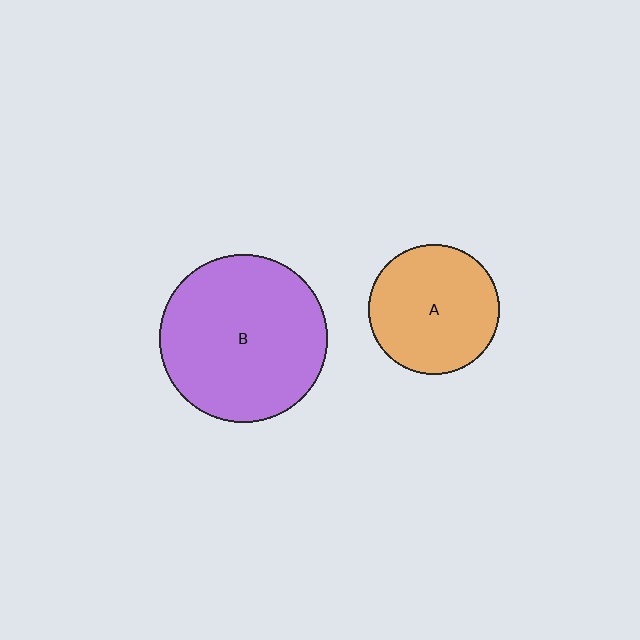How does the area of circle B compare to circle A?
Approximately 1.7 times.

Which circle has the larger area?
Circle B (purple).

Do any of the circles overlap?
No, none of the circles overlap.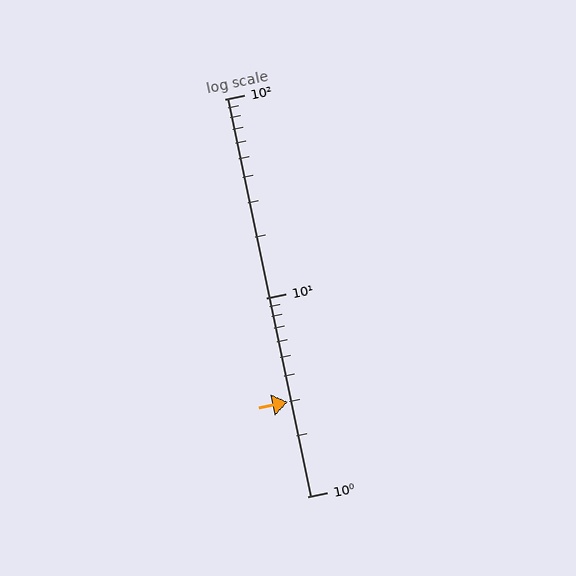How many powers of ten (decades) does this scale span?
The scale spans 2 decades, from 1 to 100.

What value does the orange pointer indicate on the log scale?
The pointer indicates approximately 3.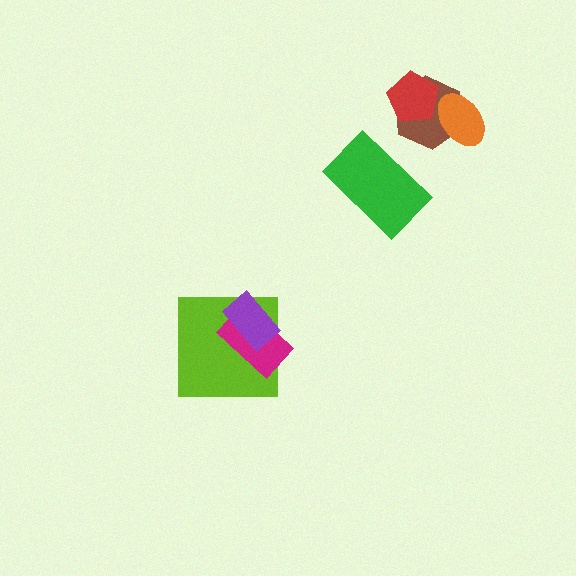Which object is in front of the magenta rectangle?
The purple rectangle is in front of the magenta rectangle.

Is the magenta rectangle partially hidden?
Yes, it is partially covered by another shape.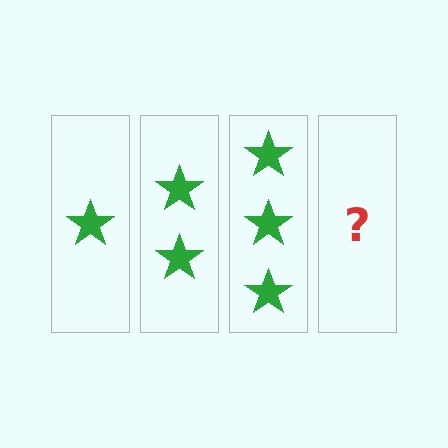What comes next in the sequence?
The next element should be 4 stars.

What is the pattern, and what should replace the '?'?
The pattern is that each step adds one more star. The '?' should be 4 stars.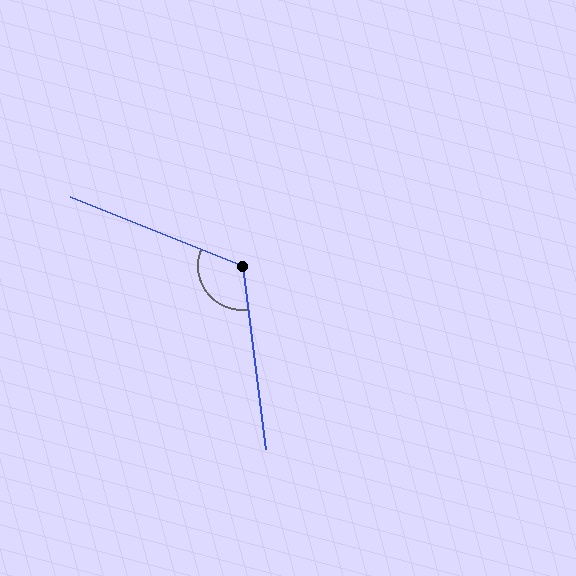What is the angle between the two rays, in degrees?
Approximately 119 degrees.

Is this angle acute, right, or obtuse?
It is obtuse.